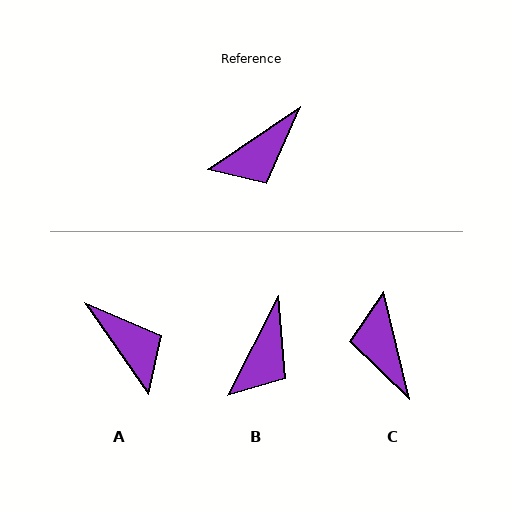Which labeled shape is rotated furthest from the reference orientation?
C, about 110 degrees away.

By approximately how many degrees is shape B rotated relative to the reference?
Approximately 29 degrees counter-clockwise.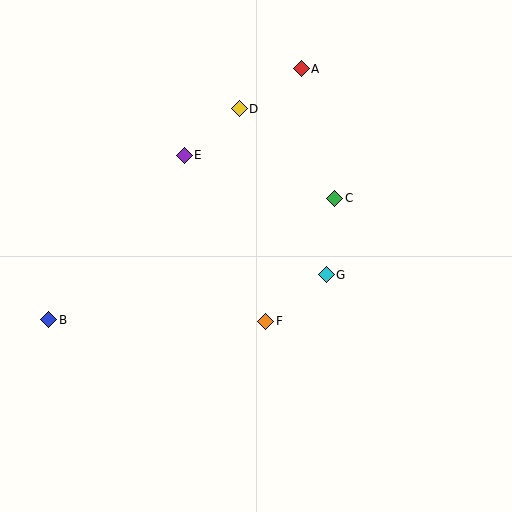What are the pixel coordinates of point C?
Point C is at (335, 198).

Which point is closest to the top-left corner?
Point E is closest to the top-left corner.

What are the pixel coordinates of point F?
Point F is at (266, 321).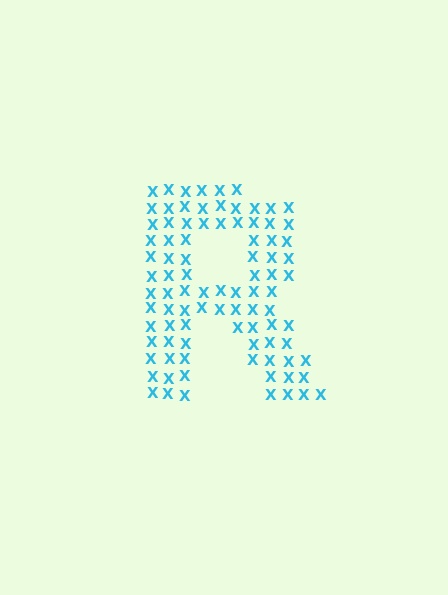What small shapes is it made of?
It is made of small letter X's.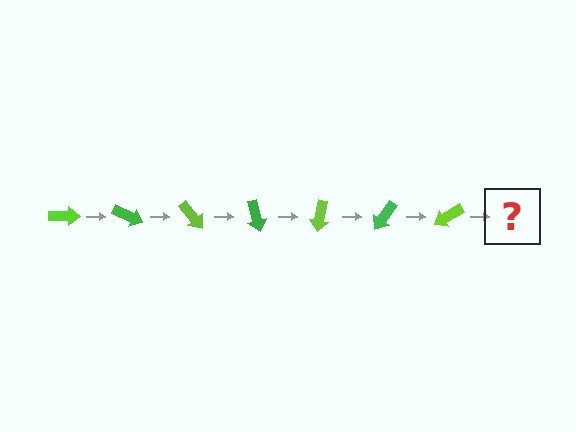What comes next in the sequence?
The next element should be a green arrow, rotated 175 degrees from the start.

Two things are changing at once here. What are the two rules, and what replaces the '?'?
The two rules are that it rotates 25 degrees each step and the color cycles through lime and green. The '?' should be a green arrow, rotated 175 degrees from the start.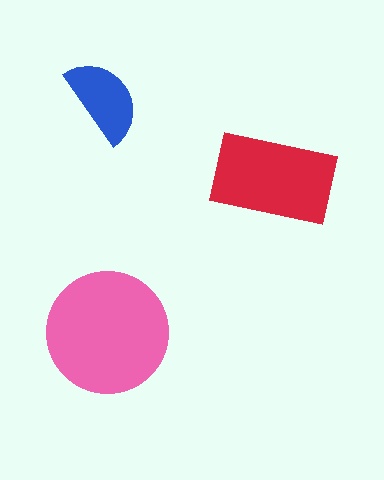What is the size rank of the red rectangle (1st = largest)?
2nd.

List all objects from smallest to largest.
The blue semicircle, the red rectangle, the pink circle.